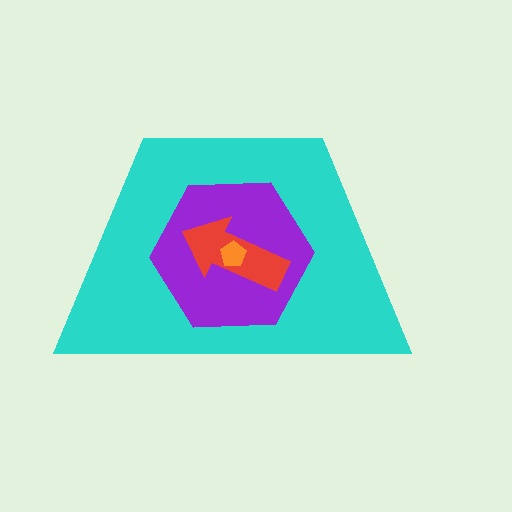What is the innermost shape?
The orange pentagon.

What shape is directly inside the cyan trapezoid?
The purple hexagon.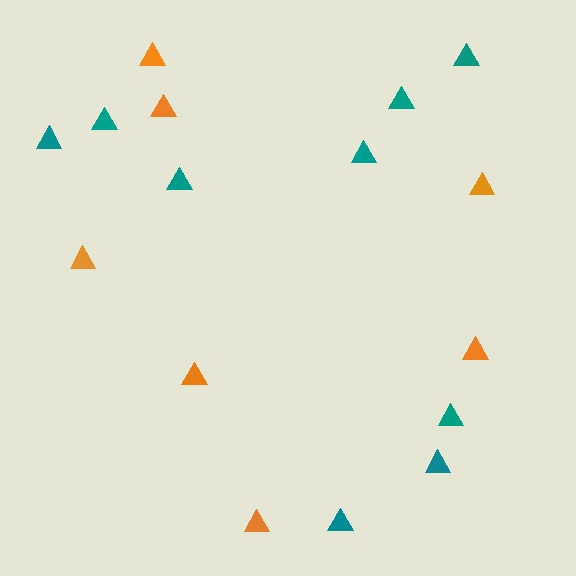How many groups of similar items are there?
There are 2 groups: one group of orange triangles (7) and one group of teal triangles (9).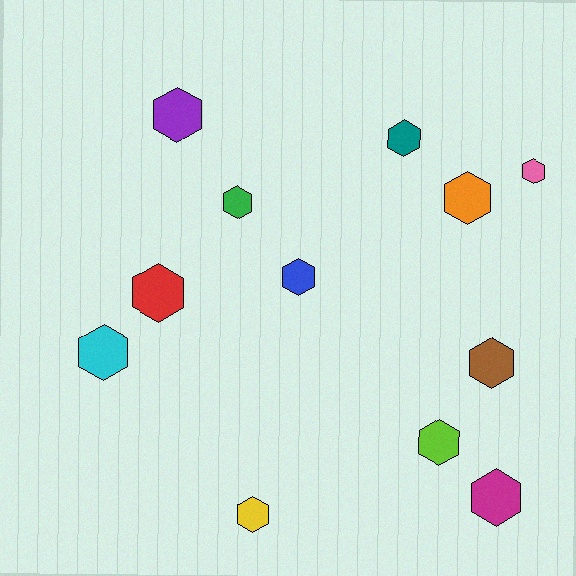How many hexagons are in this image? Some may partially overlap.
There are 12 hexagons.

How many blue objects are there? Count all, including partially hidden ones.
There is 1 blue object.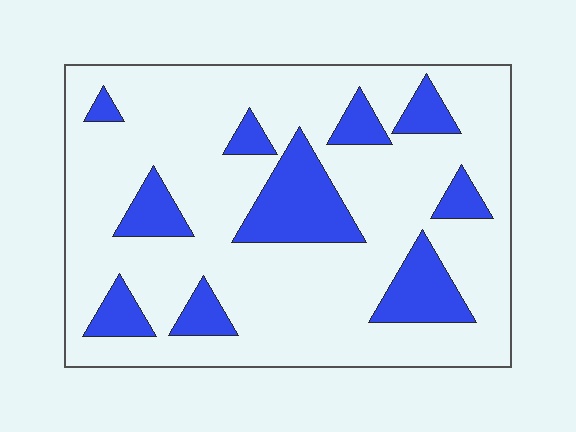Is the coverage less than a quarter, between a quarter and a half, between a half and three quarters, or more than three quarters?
Less than a quarter.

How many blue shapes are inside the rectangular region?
10.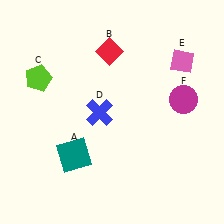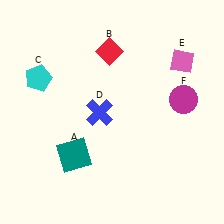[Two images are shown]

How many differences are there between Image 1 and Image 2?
There is 1 difference between the two images.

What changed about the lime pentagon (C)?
In Image 1, C is lime. In Image 2, it changed to cyan.